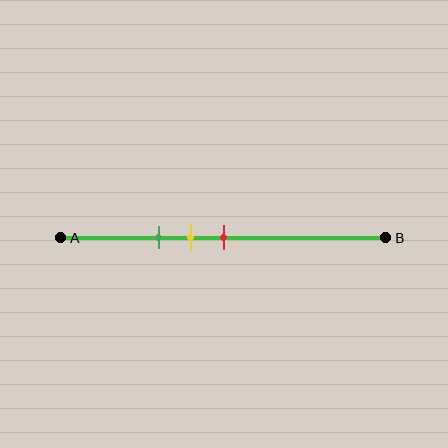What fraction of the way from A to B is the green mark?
The green mark is approximately 30% (0.3) of the way from A to B.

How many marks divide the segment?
There are 3 marks dividing the segment.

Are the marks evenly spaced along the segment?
Yes, the marks are approximately evenly spaced.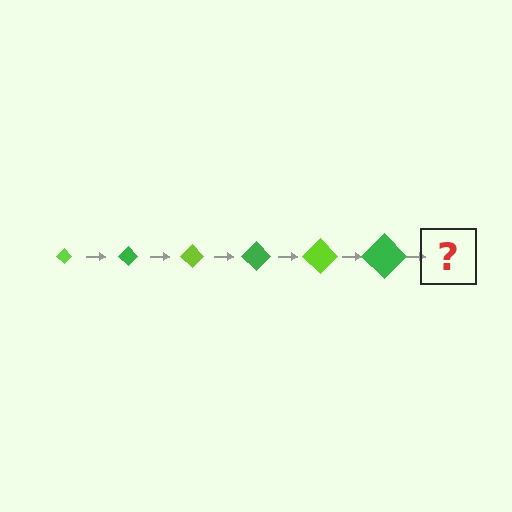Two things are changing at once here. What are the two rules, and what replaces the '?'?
The two rules are that the diamond grows larger each step and the color cycles through lime and green. The '?' should be a lime diamond, larger than the previous one.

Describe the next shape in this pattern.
It should be a lime diamond, larger than the previous one.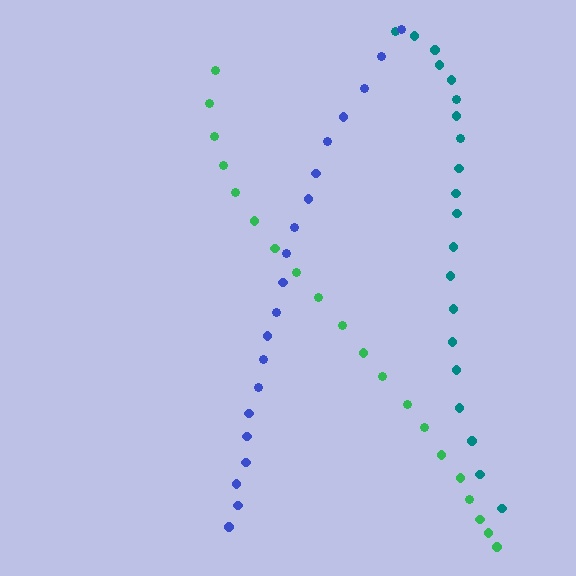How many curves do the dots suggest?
There are 3 distinct paths.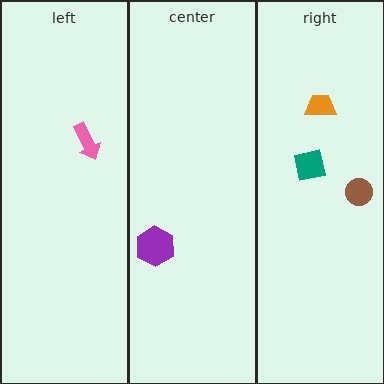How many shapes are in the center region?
1.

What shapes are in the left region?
The pink arrow.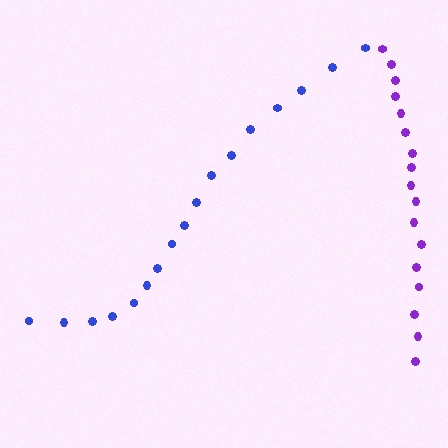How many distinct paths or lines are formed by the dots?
There are 2 distinct paths.